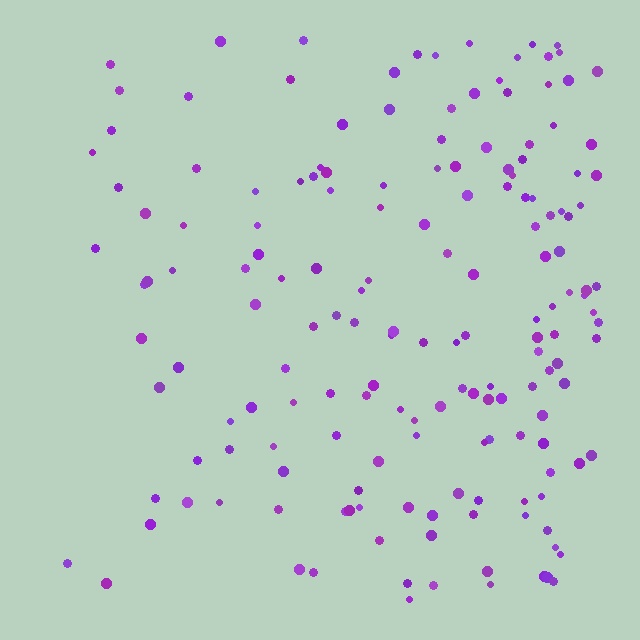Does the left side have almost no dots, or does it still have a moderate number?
Still a moderate number, just noticeably fewer than the right.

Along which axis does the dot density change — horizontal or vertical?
Horizontal.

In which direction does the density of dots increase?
From left to right, with the right side densest.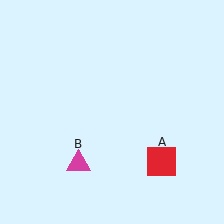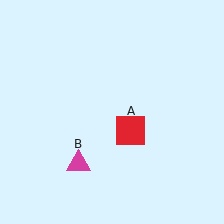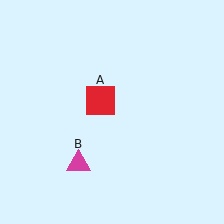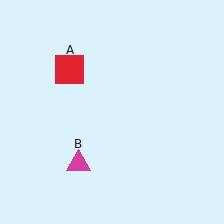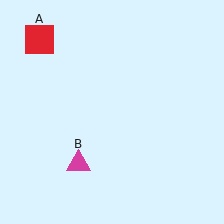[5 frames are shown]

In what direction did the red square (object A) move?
The red square (object A) moved up and to the left.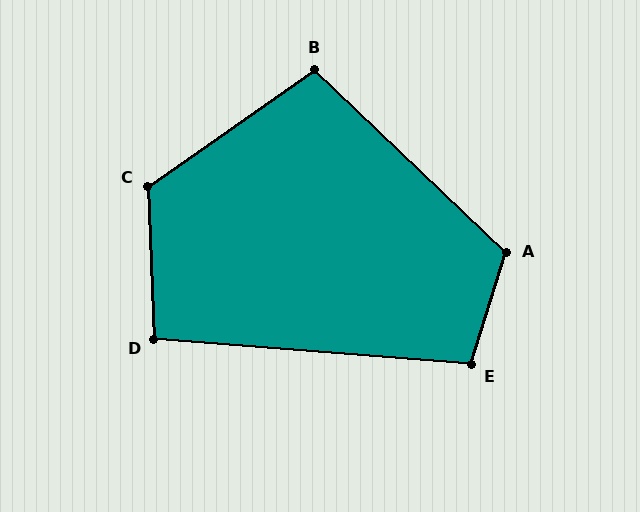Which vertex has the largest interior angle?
C, at approximately 123 degrees.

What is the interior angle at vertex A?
Approximately 116 degrees (obtuse).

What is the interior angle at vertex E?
Approximately 103 degrees (obtuse).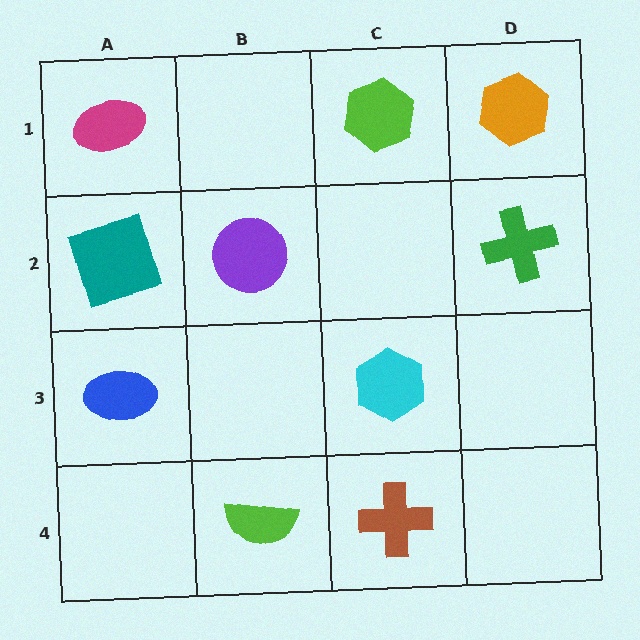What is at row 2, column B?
A purple circle.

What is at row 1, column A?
A magenta ellipse.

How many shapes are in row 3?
2 shapes.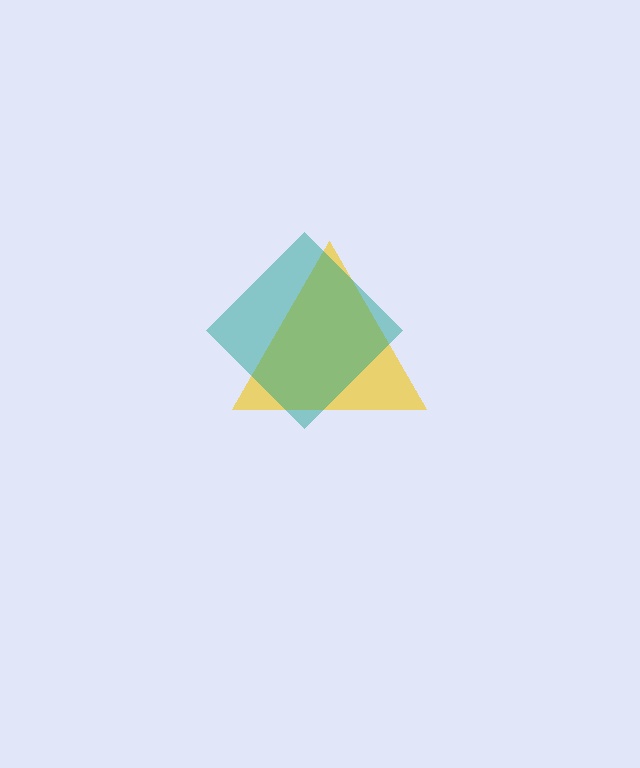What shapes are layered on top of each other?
The layered shapes are: a yellow triangle, a teal diamond.